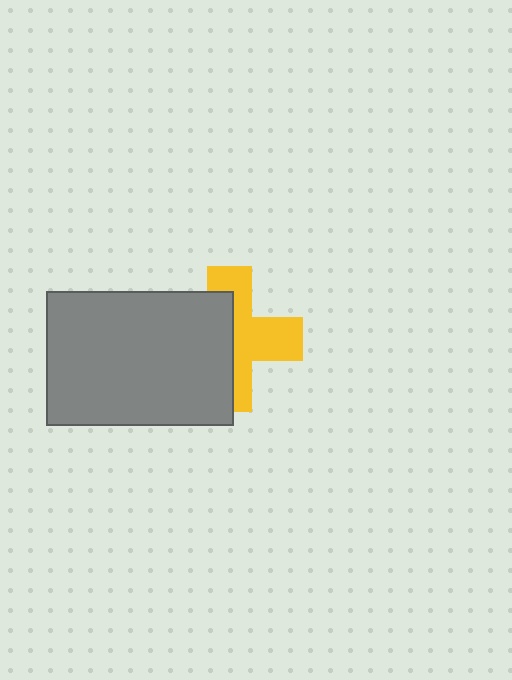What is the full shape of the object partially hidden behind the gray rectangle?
The partially hidden object is a yellow cross.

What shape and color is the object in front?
The object in front is a gray rectangle.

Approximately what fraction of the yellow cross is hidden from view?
Roughly 49% of the yellow cross is hidden behind the gray rectangle.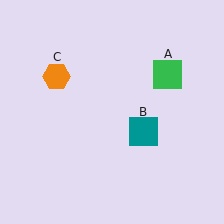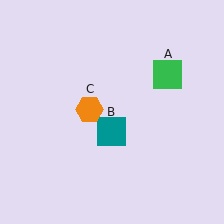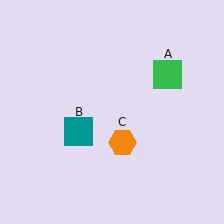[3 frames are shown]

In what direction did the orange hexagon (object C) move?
The orange hexagon (object C) moved down and to the right.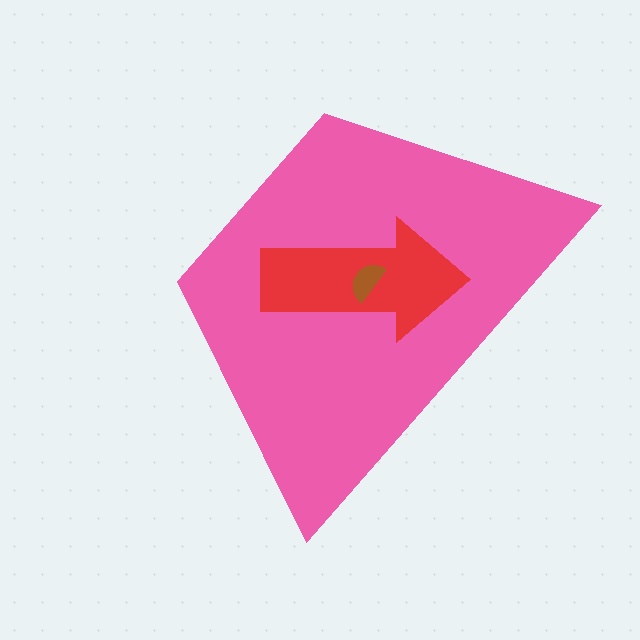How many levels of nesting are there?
3.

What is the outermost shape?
The pink trapezoid.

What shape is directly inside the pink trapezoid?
The red arrow.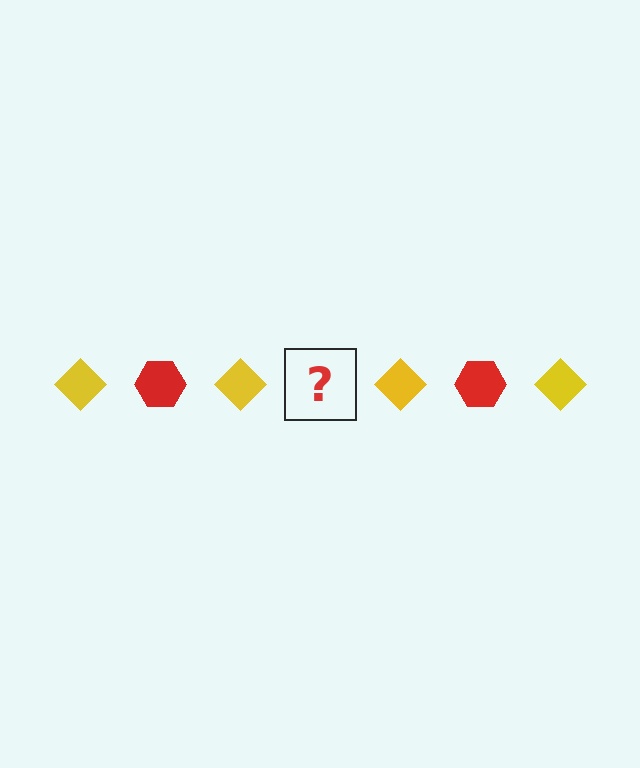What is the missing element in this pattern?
The missing element is a red hexagon.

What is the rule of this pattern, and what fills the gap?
The rule is that the pattern alternates between yellow diamond and red hexagon. The gap should be filled with a red hexagon.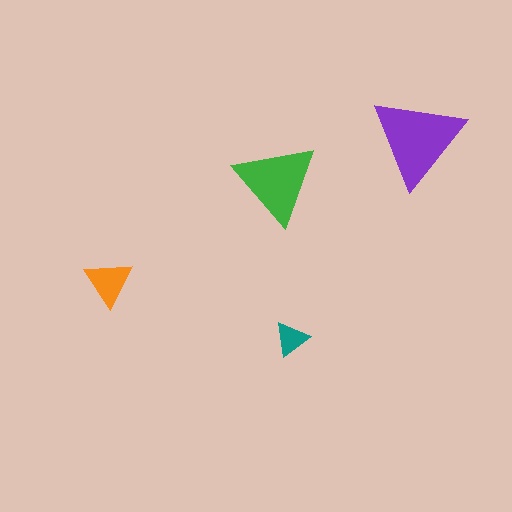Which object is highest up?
The purple triangle is topmost.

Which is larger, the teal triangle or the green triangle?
The green one.